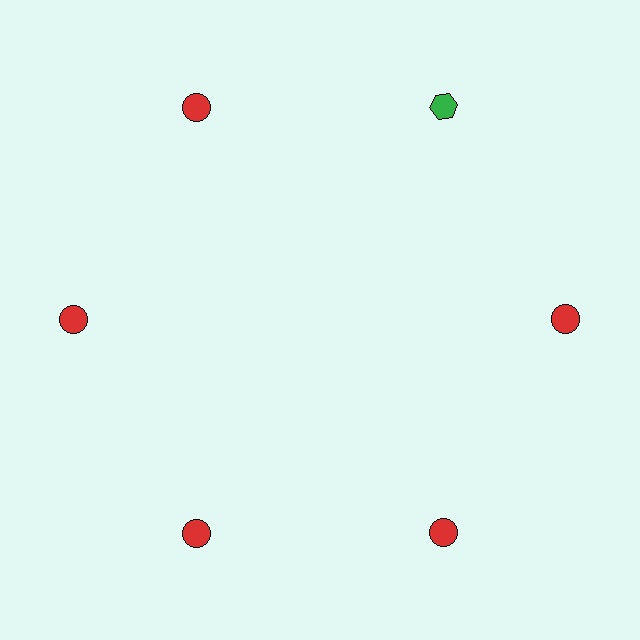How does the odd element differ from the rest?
It differs in both color (green instead of red) and shape (hexagon instead of circle).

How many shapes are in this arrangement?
There are 6 shapes arranged in a ring pattern.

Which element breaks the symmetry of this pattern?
The green hexagon at roughly the 1 o'clock position breaks the symmetry. All other shapes are red circles.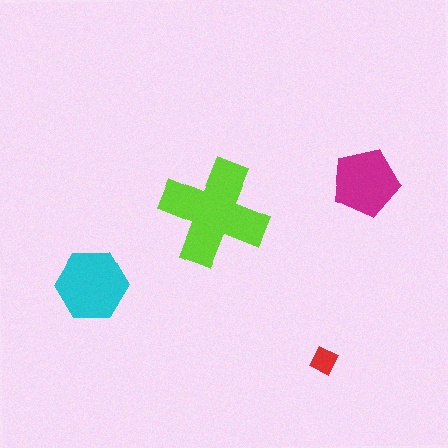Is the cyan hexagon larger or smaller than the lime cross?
Smaller.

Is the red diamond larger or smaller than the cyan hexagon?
Smaller.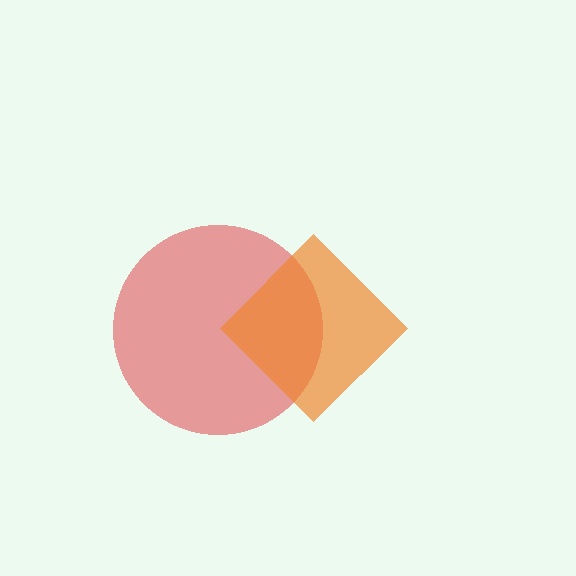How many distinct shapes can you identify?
There are 2 distinct shapes: a red circle, an orange diamond.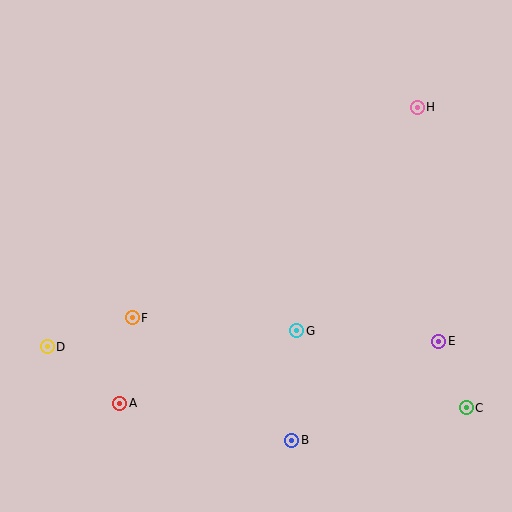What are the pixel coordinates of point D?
Point D is at (47, 347).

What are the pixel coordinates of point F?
Point F is at (132, 318).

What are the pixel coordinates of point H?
Point H is at (417, 107).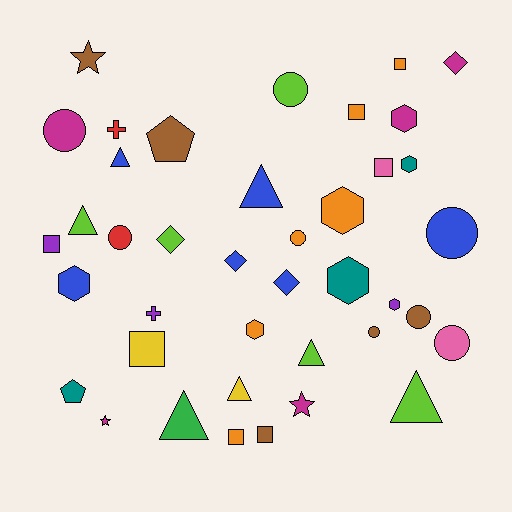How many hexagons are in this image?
There are 7 hexagons.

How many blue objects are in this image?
There are 6 blue objects.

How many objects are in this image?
There are 40 objects.